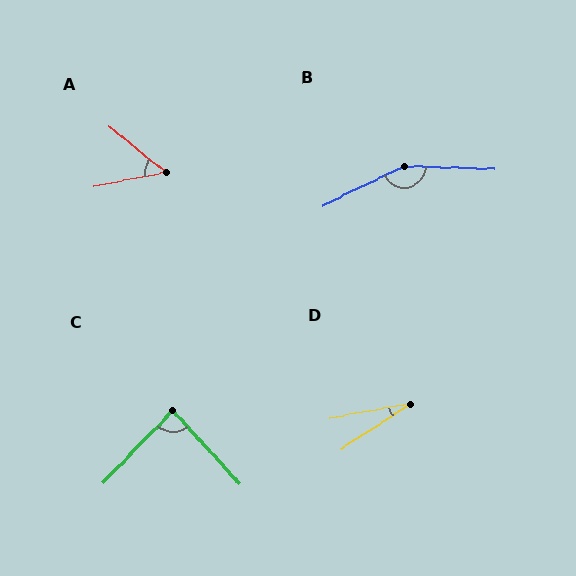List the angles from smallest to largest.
D (23°), A (50°), C (86°), B (152°).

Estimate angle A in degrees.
Approximately 50 degrees.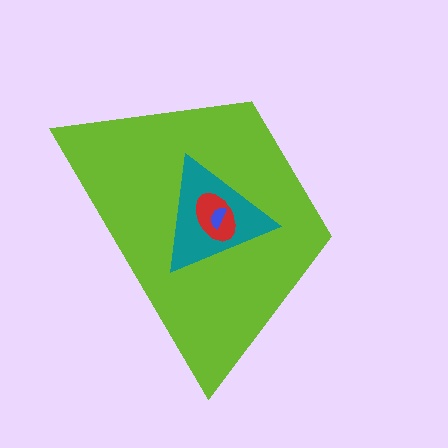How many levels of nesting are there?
4.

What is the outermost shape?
The lime trapezoid.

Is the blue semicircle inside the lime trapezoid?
Yes.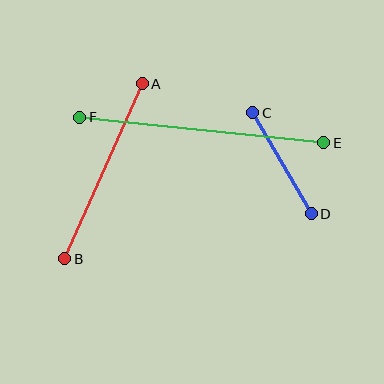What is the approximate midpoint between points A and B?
The midpoint is at approximately (103, 171) pixels.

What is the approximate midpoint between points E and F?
The midpoint is at approximately (202, 130) pixels.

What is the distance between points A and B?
The distance is approximately 191 pixels.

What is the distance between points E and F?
The distance is approximately 245 pixels.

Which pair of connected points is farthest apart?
Points E and F are farthest apart.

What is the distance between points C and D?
The distance is approximately 117 pixels.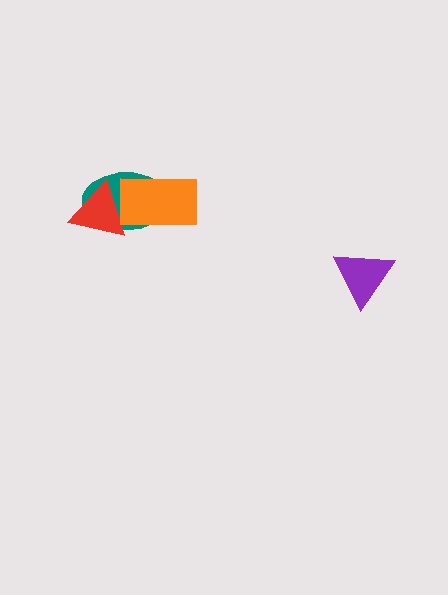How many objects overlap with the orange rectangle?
2 objects overlap with the orange rectangle.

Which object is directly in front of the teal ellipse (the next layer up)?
The red triangle is directly in front of the teal ellipse.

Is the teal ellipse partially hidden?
Yes, it is partially covered by another shape.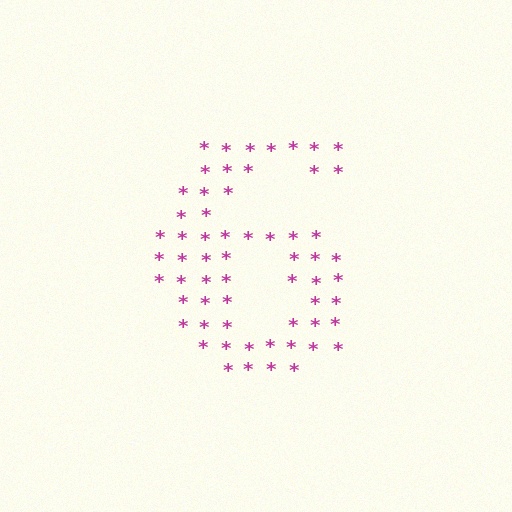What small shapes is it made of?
It is made of small asterisks.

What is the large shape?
The large shape is the digit 6.